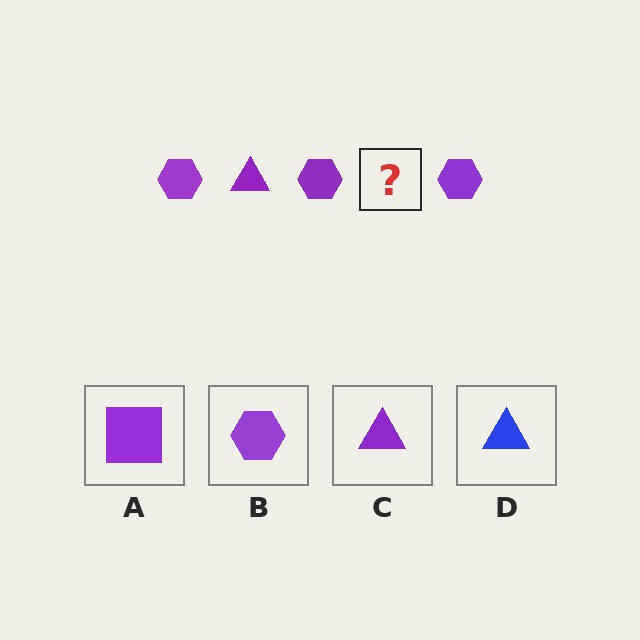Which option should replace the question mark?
Option C.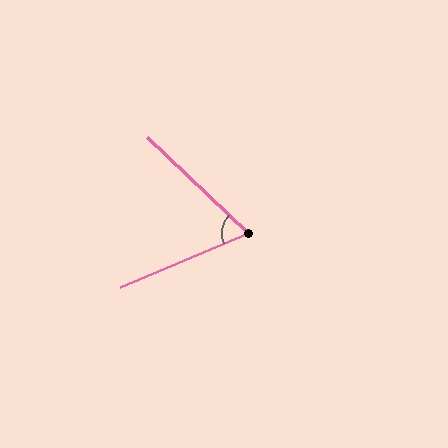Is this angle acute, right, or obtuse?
It is acute.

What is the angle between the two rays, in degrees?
Approximately 66 degrees.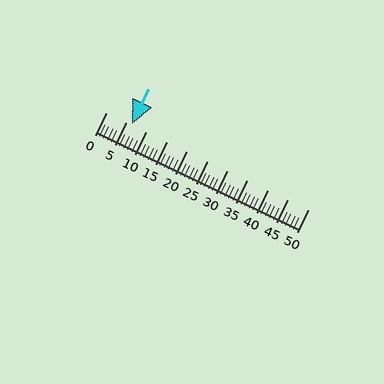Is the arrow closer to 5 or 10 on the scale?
The arrow is closer to 5.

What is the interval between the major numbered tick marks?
The major tick marks are spaced 5 units apart.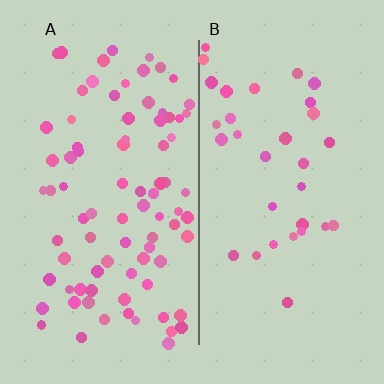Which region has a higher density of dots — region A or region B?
A (the left).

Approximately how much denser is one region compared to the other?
Approximately 2.6× — region A over region B.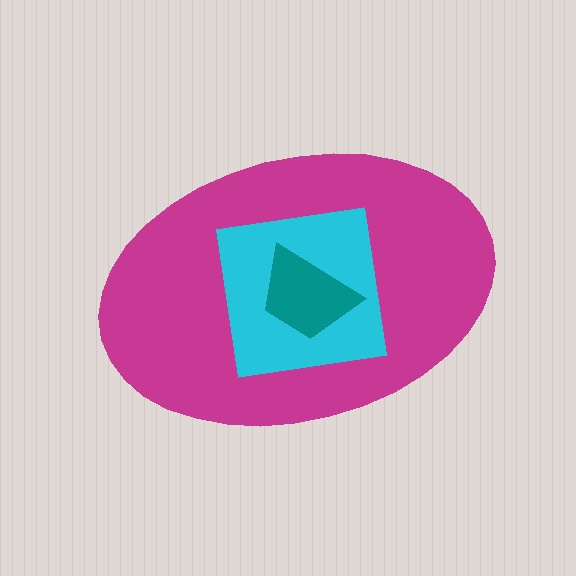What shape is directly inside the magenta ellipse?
The cyan square.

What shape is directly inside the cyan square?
The teal trapezoid.